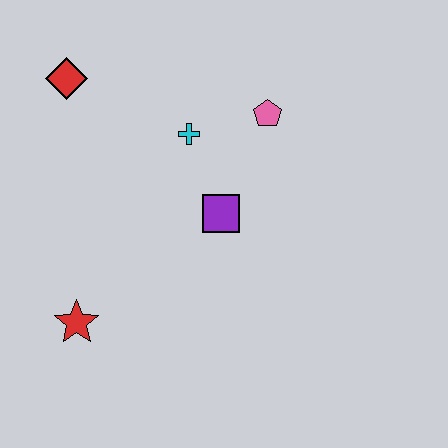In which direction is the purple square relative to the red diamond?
The purple square is to the right of the red diamond.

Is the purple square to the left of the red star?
No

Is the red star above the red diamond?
No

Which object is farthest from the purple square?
The red diamond is farthest from the purple square.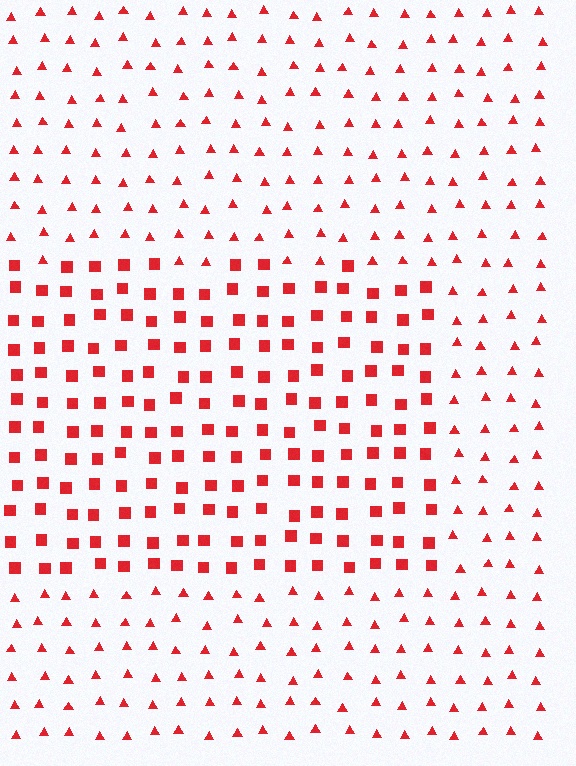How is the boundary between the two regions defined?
The boundary is defined by a change in element shape: squares inside vs. triangles outside. All elements share the same color and spacing.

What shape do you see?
I see a rectangle.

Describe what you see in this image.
The image is filled with small red elements arranged in a uniform grid. A rectangle-shaped region contains squares, while the surrounding area contains triangles. The boundary is defined purely by the change in element shape.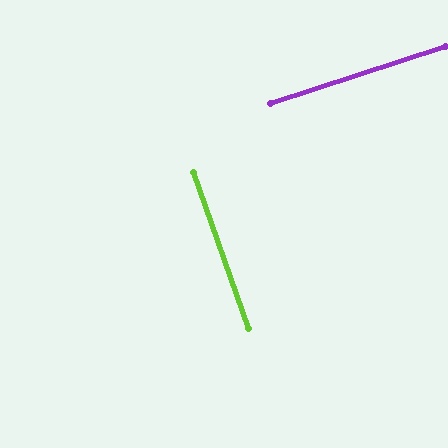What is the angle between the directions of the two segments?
Approximately 88 degrees.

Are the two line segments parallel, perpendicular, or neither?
Perpendicular — they meet at approximately 88°.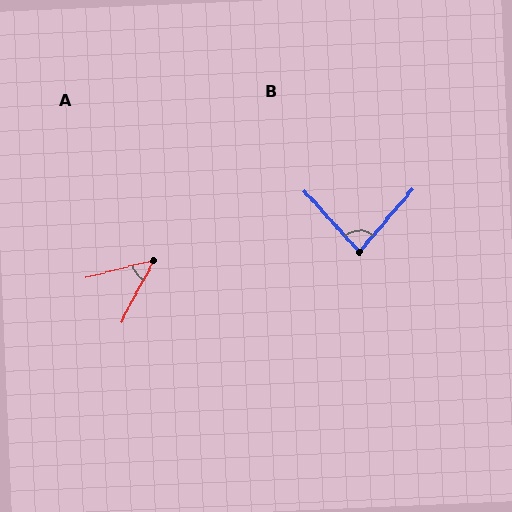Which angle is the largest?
B, at approximately 83 degrees.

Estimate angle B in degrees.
Approximately 83 degrees.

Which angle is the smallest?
A, at approximately 48 degrees.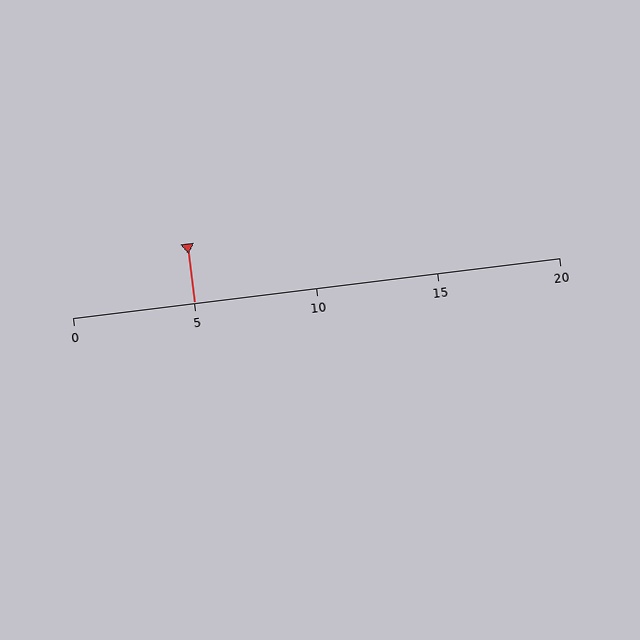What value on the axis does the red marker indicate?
The marker indicates approximately 5.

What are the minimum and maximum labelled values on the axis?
The axis runs from 0 to 20.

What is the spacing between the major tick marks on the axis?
The major ticks are spaced 5 apart.